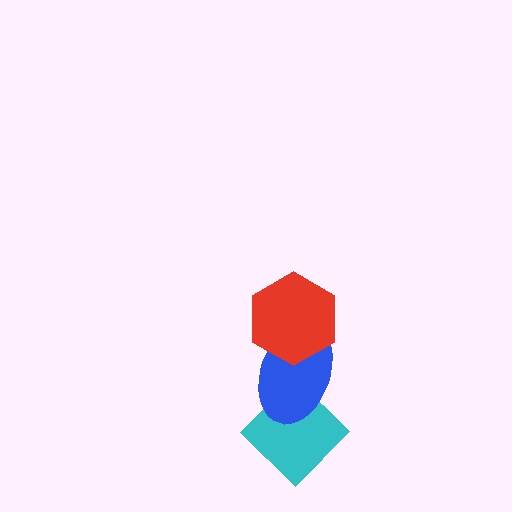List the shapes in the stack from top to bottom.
From top to bottom: the red hexagon, the blue ellipse, the cyan diamond.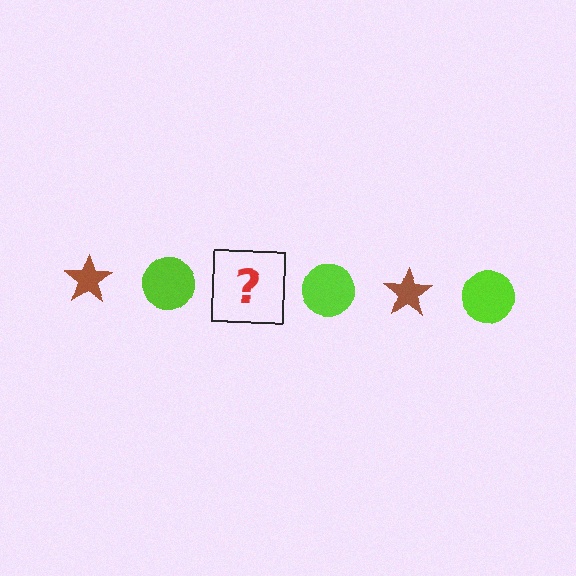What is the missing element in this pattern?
The missing element is a brown star.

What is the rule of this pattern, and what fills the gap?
The rule is that the pattern alternates between brown star and lime circle. The gap should be filled with a brown star.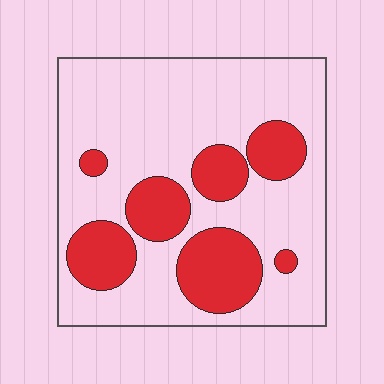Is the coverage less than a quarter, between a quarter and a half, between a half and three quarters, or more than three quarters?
Between a quarter and a half.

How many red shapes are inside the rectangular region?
7.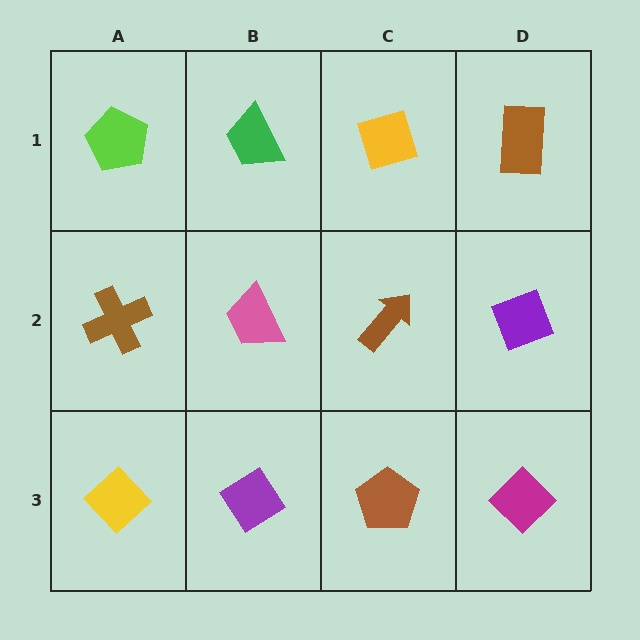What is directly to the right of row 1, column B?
A yellow diamond.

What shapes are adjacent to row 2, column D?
A brown rectangle (row 1, column D), a magenta diamond (row 3, column D), a brown arrow (row 2, column C).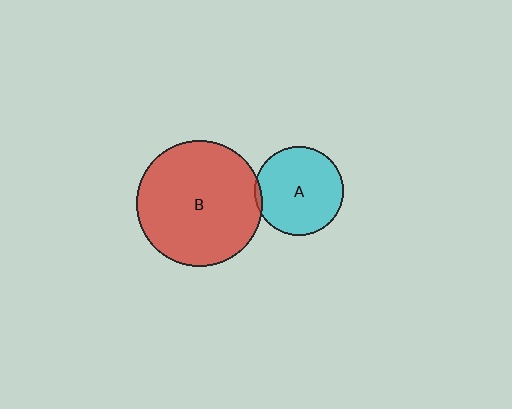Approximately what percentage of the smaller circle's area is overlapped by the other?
Approximately 5%.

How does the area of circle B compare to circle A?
Approximately 2.0 times.